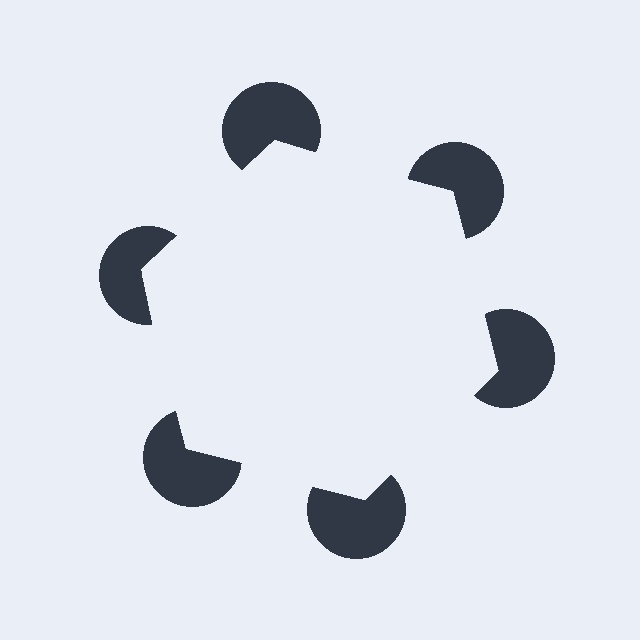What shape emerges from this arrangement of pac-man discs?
An illusory hexagon — its edges are inferred from the aligned wedge cuts in the pac-man discs, not physically drawn.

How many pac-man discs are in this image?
There are 6 — one at each vertex of the illusory hexagon.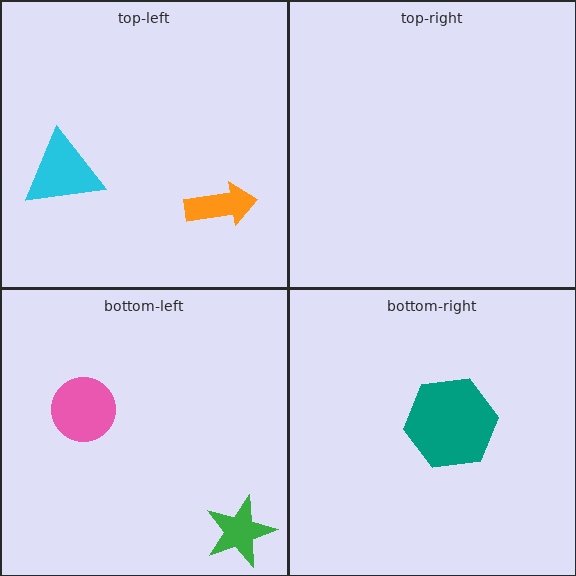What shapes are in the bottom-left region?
The green star, the pink circle.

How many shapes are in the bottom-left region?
2.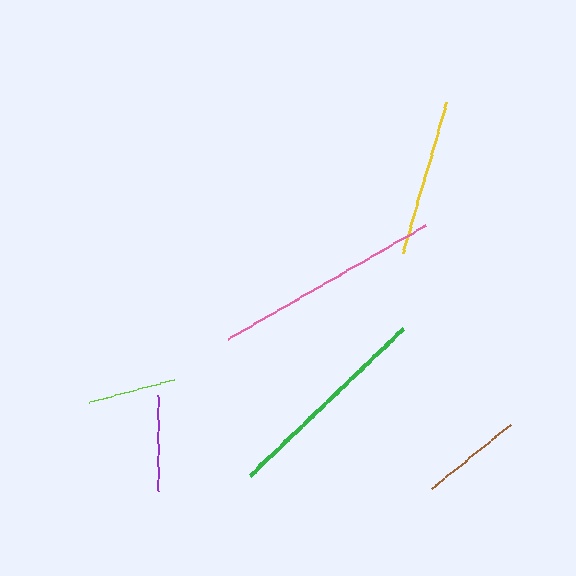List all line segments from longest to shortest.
From longest to shortest: pink, green, yellow, brown, purple, lime.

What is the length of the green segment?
The green segment is approximately 212 pixels long.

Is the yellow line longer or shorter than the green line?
The green line is longer than the yellow line.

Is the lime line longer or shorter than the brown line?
The brown line is longer than the lime line.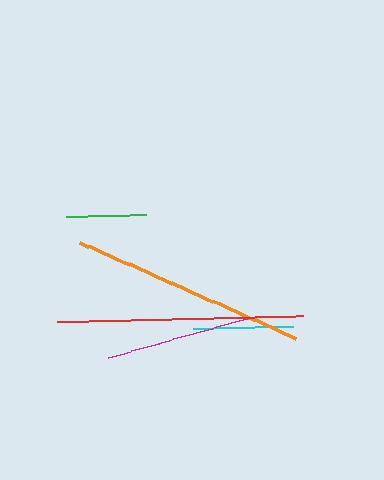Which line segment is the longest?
The red line is the longest at approximately 246 pixels.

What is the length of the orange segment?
The orange segment is approximately 237 pixels long.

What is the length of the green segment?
The green segment is approximately 81 pixels long.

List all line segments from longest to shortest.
From longest to shortest: red, orange, magenta, cyan, green.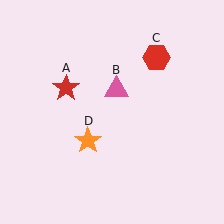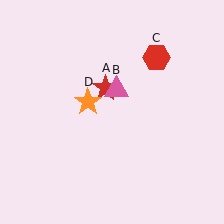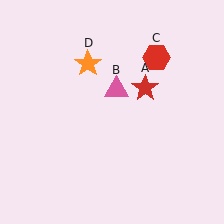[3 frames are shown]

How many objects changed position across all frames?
2 objects changed position: red star (object A), orange star (object D).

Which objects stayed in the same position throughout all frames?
Pink triangle (object B) and red hexagon (object C) remained stationary.